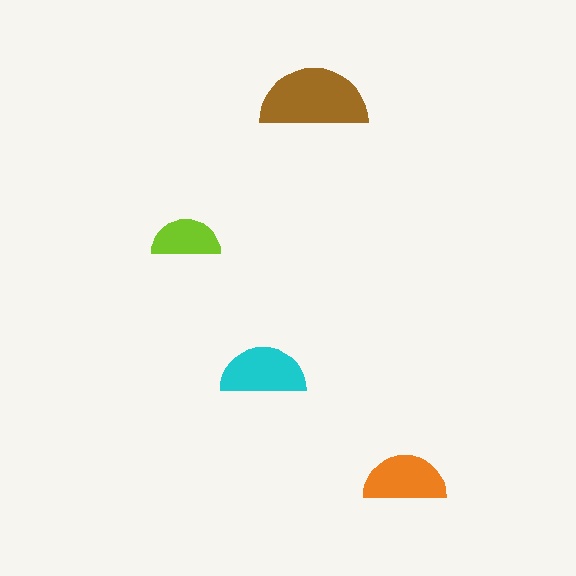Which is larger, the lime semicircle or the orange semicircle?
The orange one.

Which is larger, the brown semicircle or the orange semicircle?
The brown one.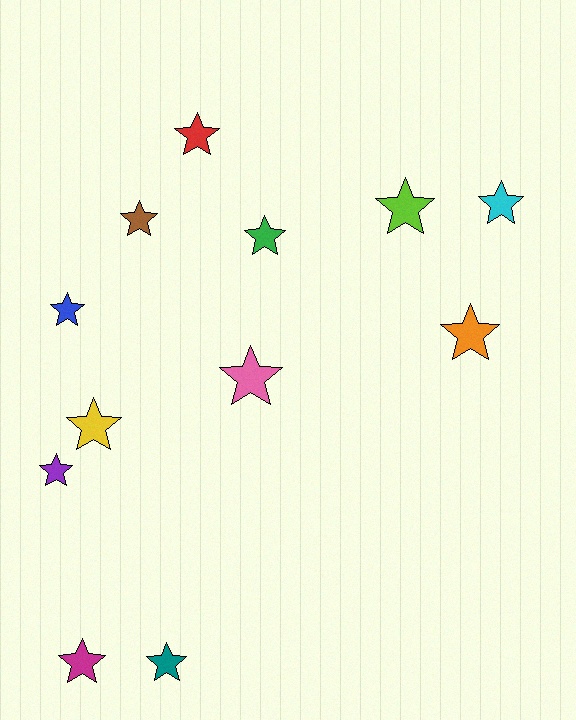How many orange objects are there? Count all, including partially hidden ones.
There is 1 orange object.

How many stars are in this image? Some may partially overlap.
There are 12 stars.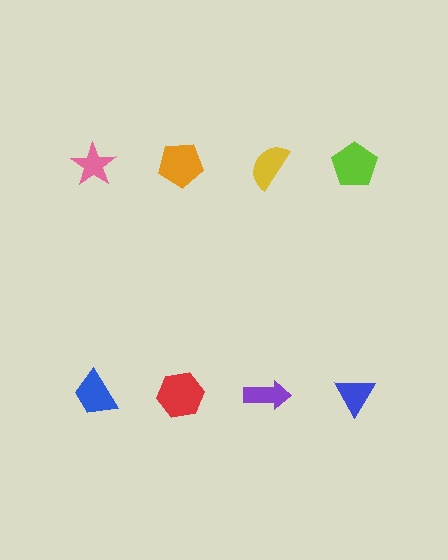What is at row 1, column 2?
An orange pentagon.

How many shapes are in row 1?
4 shapes.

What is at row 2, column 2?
A red hexagon.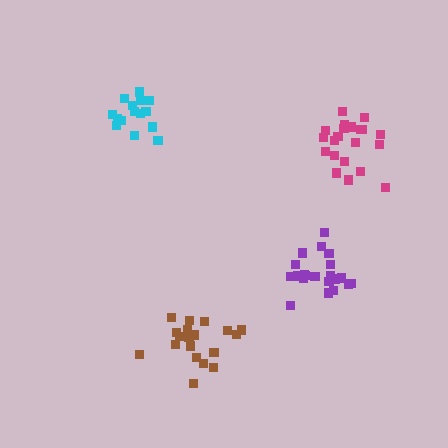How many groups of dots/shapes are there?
There are 4 groups.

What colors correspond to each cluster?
The clusters are colored: brown, purple, cyan, magenta.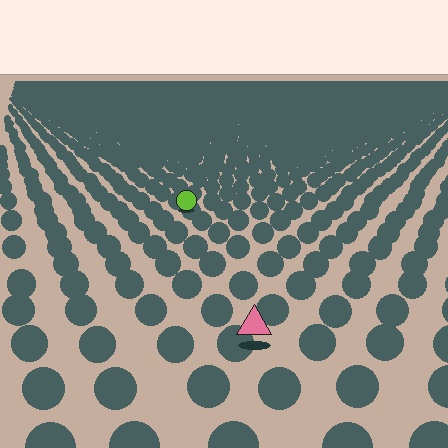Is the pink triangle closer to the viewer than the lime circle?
Yes. The pink triangle is closer — you can tell from the texture gradient: the ground texture is coarser near it.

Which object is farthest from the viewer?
The lime circle is farthest from the viewer. It appears smaller and the ground texture around it is denser.